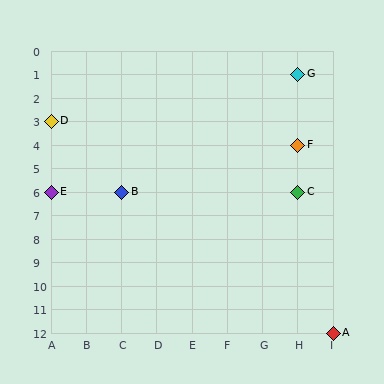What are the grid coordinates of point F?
Point F is at grid coordinates (H, 4).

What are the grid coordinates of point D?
Point D is at grid coordinates (A, 3).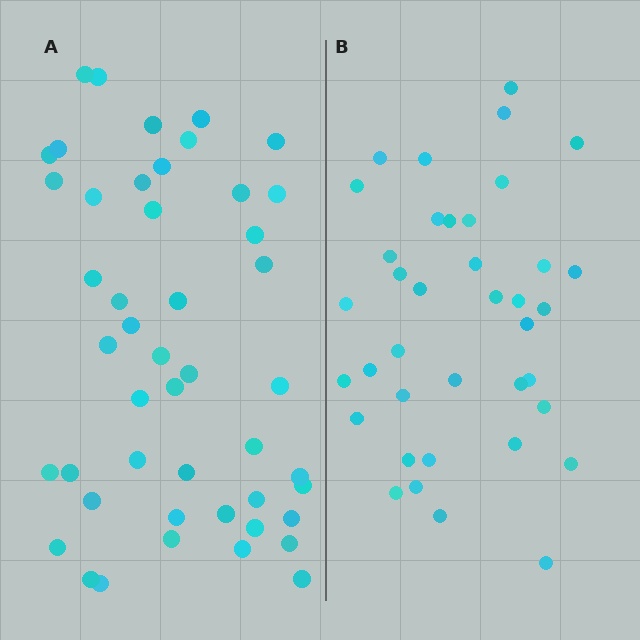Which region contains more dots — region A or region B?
Region A (the left region) has more dots.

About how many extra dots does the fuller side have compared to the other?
Region A has roughly 8 or so more dots than region B.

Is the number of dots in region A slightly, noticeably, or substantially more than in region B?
Region A has only slightly more — the two regions are fairly close. The ratio is roughly 1.2 to 1.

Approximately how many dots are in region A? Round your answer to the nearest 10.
About 50 dots. (The exact count is 47, which rounds to 50.)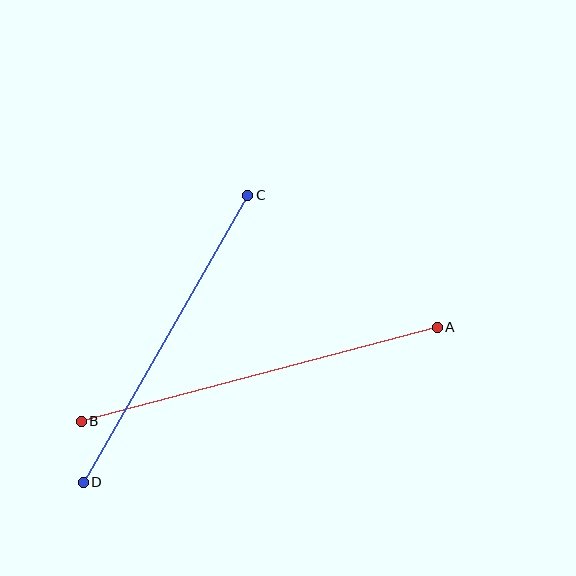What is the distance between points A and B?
The distance is approximately 368 pixels.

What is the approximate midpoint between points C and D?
The midpoint is at approximately (165, 339) pixels.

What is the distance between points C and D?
The distance is approximately 331 pixels.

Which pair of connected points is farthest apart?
Points A and B are farthest apart.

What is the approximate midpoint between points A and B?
The midpoint is at approximately (259, 374) pixels.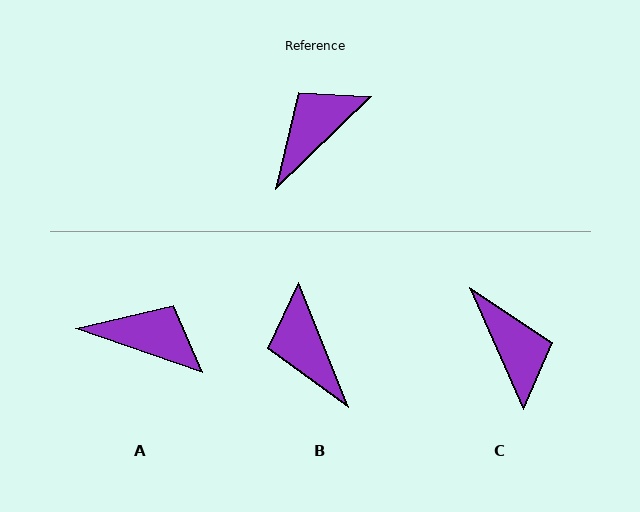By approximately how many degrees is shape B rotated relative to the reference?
Approximately 67 degrees counter-clockwise.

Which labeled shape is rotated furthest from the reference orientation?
C, about 110 degrees away.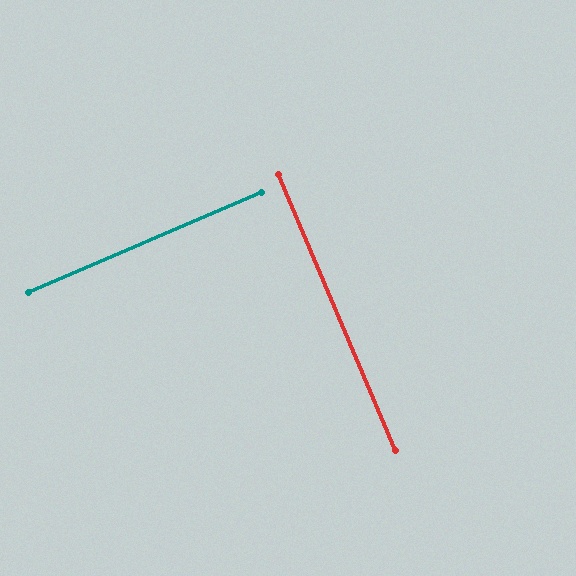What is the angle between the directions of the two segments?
Approximately 90 degrees.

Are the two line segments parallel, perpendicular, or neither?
Perpendicular — they meet at approximately 90°.